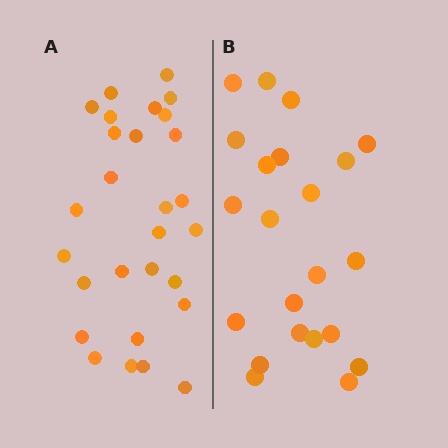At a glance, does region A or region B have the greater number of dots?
Region A (the left region) has more dots.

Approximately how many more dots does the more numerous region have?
Region A has about 6 more dots than region B.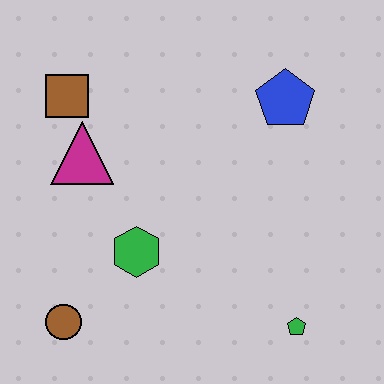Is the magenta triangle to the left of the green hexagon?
Yes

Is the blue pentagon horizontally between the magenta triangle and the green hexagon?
No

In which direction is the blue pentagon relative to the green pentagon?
The blue pentagon is above the green pentagon.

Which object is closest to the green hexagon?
The brown circle is closest to the green hexagon.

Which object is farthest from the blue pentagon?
The brown circle is farthest from the blue pentagon.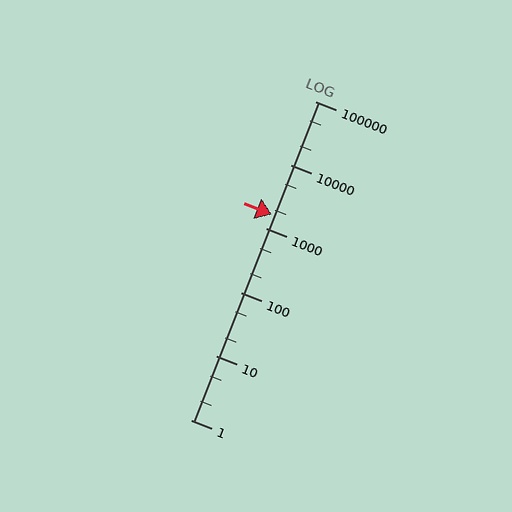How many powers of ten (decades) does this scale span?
The scale spans 5 decades, from 1 to 100000.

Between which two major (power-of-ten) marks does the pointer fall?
The pointer is between 1000 and 10000.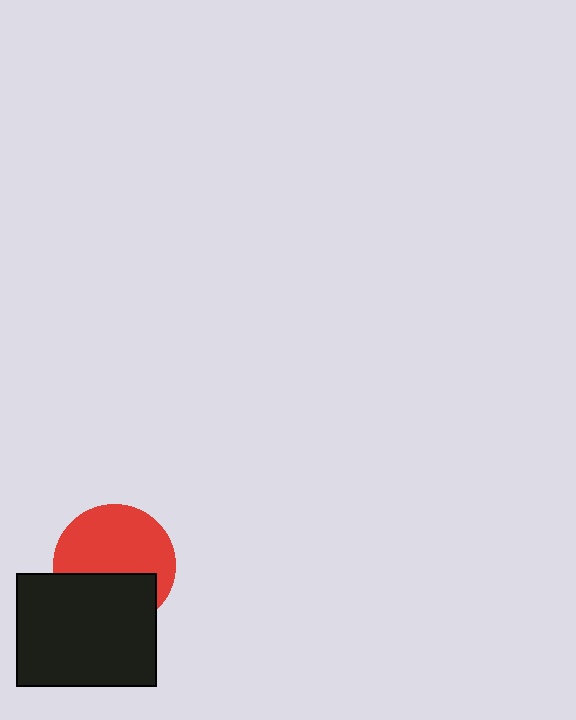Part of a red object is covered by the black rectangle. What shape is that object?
It is a circle.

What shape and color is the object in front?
The object in front is a black rectangle.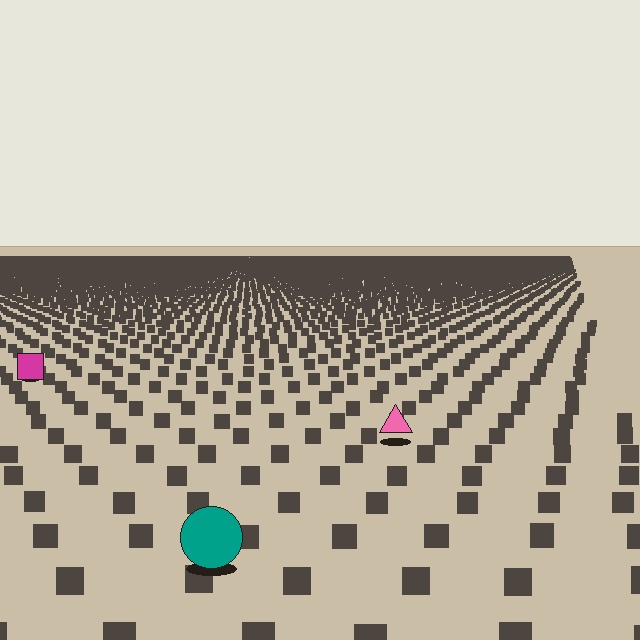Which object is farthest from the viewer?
The magenta square is farthest from the viewer. It appears smaller and the ground texture around it is denser.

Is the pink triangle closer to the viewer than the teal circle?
No. The teal circle is closer — you can tell from the texture gradient: the ground texture is coarser near it.